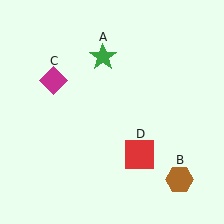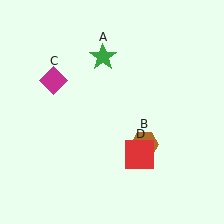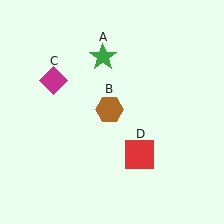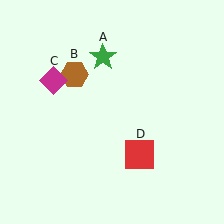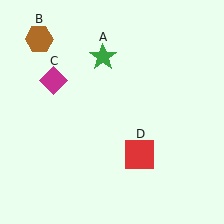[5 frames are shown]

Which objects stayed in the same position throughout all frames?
Green star (object A) and magenta diamond (object C) and red square (object D) remained stationary.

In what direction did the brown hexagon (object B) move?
The brown hexagon (object B) moved up and to the left.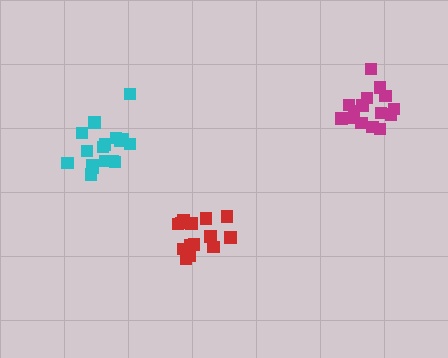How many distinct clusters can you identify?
There are 3 distinct clusters.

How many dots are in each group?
Group 1: 17 dots, Group 2: 15 dots, Group 3: 14 dots (46 total).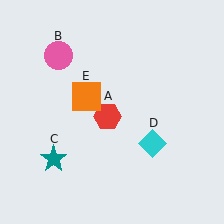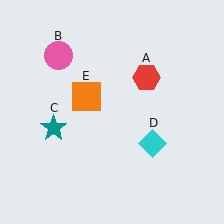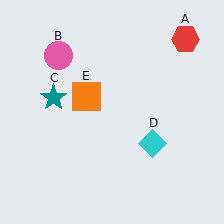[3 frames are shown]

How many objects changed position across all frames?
2 objects changed position: red hexagon (object A), teal star (object C).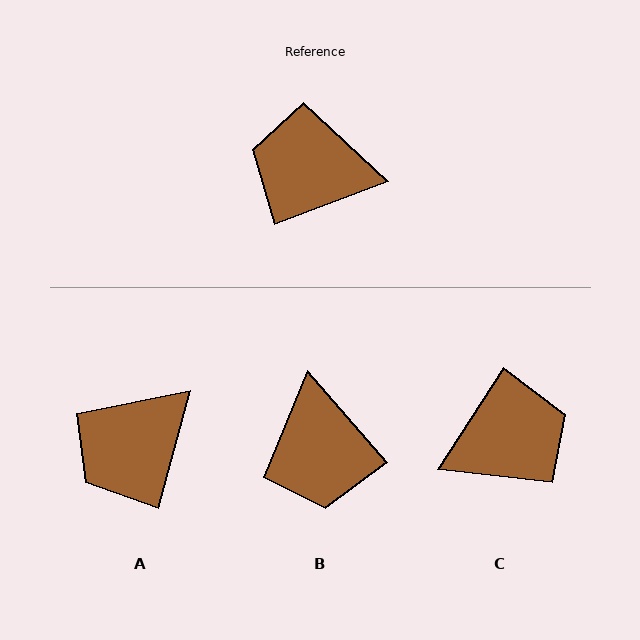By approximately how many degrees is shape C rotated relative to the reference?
Approximately 144 degrees clockwise.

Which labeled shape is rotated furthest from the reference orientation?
C, about 144 degrees away.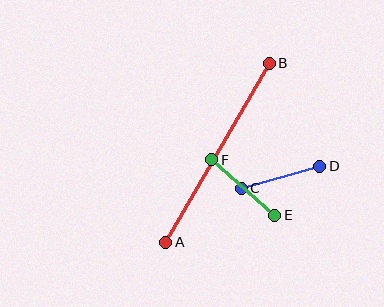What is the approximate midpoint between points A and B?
The midpoint is at approximately (217, 153) pixels.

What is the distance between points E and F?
The distance is approximately 84 pixels.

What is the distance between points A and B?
The distance is approximately 207 pixels.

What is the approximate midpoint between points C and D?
The midpoint is at approximately (281, 177) pixels.